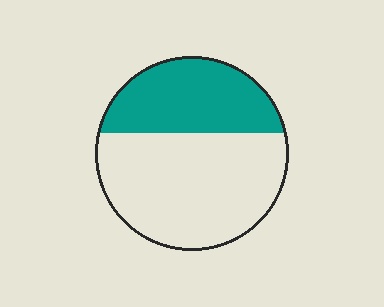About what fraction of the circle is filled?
About three eighths (3/8).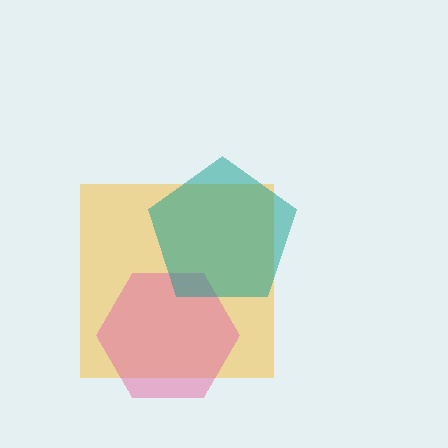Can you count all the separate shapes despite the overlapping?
Yes, there are 3 separate shapes.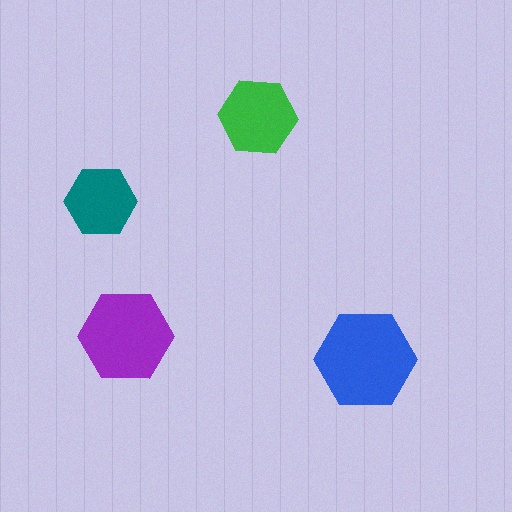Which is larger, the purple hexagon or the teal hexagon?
The purple one.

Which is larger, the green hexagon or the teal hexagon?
The green one.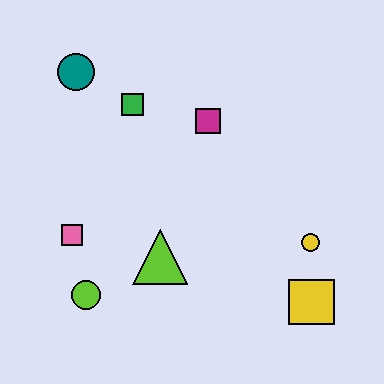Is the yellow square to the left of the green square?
No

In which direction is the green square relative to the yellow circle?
The green square is to the left of the yellow circle.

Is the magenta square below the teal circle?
Yes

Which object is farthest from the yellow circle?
The teal circle is farthest from the yellow circle.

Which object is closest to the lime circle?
The pink square is closest to the lime circle.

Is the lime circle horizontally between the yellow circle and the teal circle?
Yes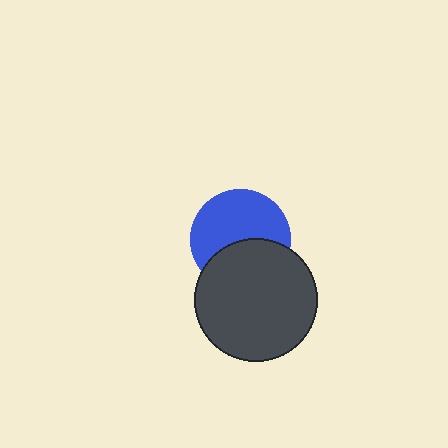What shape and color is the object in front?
The object in front is a dark gray circle.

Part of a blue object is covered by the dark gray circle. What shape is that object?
It is a circle.